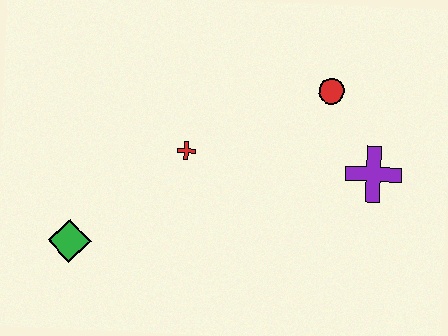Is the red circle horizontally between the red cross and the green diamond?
No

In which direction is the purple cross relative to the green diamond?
The purple cross is to the right of the green diamond.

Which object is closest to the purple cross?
The red circle is closest to the purple cross.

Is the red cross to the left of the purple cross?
Yes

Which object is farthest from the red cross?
The purple cross is farthest from the red cross.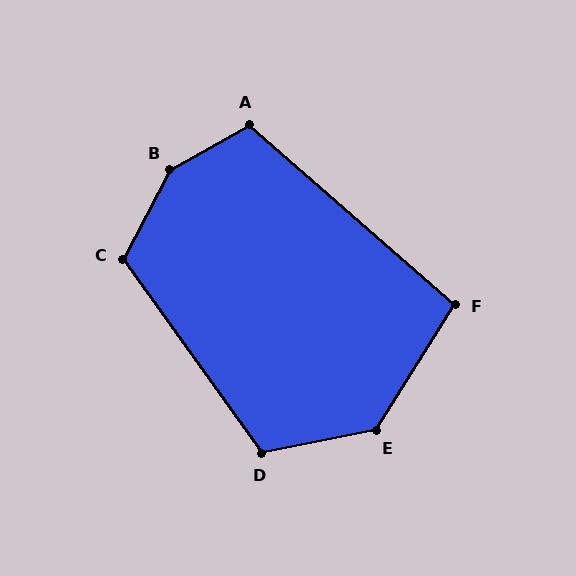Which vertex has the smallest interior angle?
F, at approximately 99 degrees.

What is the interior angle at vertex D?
Approximately 114 degrees (obtuse).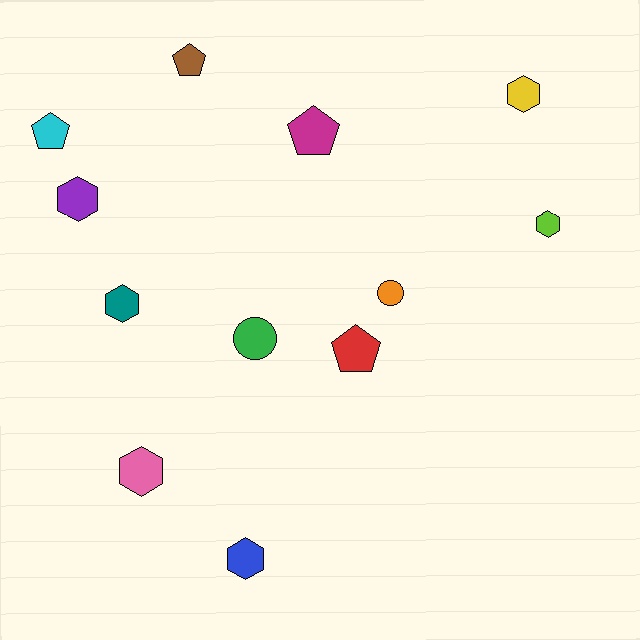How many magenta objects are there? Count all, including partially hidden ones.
There is 1 magenta object.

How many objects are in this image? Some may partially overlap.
There are 12 objects.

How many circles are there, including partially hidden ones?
There are 2 circles.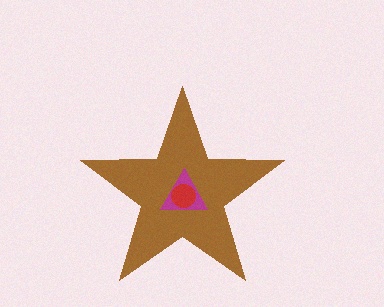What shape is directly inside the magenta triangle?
The red circle.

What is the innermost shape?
The red circle.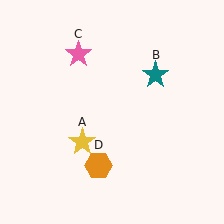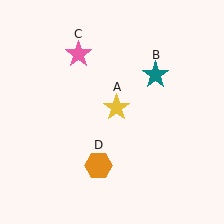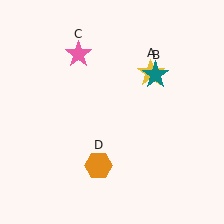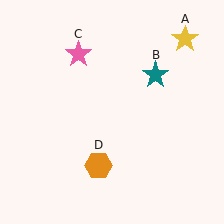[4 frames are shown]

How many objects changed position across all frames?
1 object changed position: yellow star (object A).